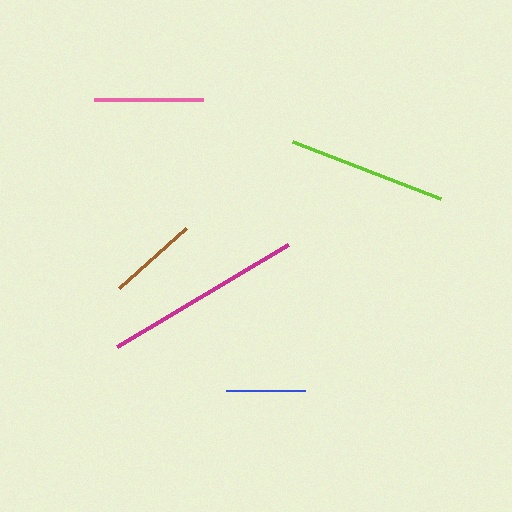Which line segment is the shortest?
The blue line is the shortest at approximately 80 pixels.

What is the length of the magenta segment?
The magenta segment is approximately 199 pixels long.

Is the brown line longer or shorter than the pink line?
The pink line is longer than the brown line.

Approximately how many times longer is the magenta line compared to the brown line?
The magenta line is approximately 2.2 times the length of the brown line.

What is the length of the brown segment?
The brown segment is approximately 90 pixels long.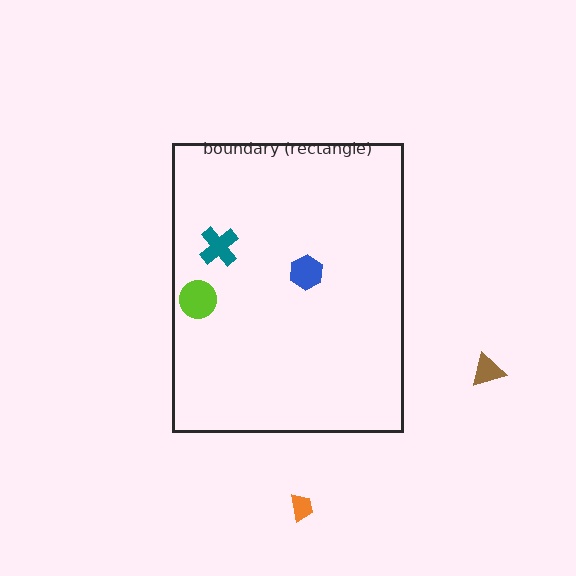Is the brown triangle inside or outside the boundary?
Outside.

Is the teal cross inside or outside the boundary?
Inside.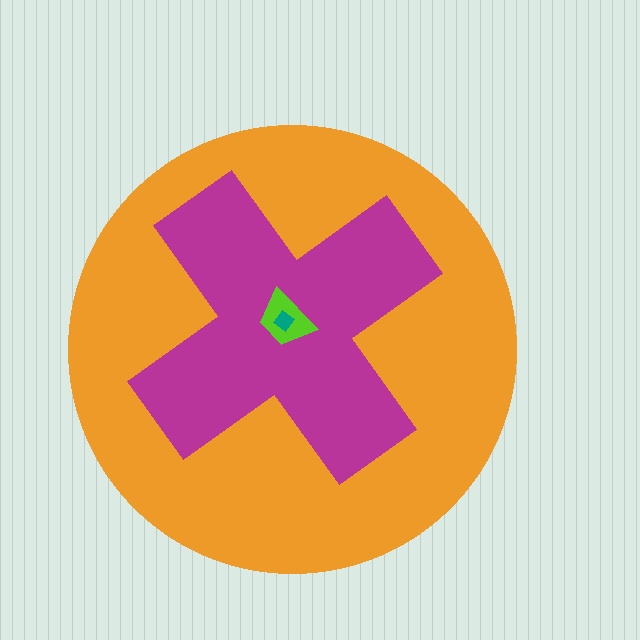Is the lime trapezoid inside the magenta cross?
Yes.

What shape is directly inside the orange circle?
The magenta cross.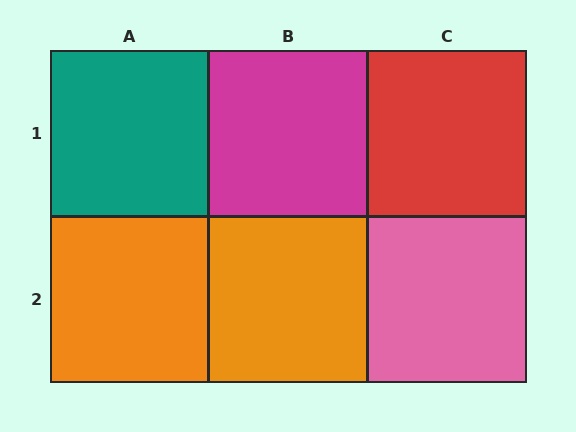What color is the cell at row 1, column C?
Red.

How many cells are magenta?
1 cell is magenta.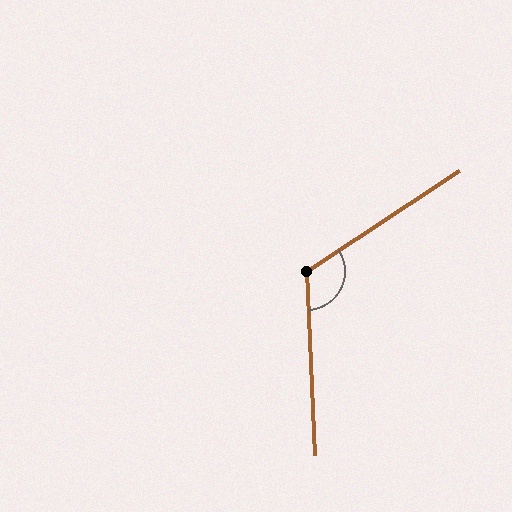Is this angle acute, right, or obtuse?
It is obtuse.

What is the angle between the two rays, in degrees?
Approximately 121 degrees.